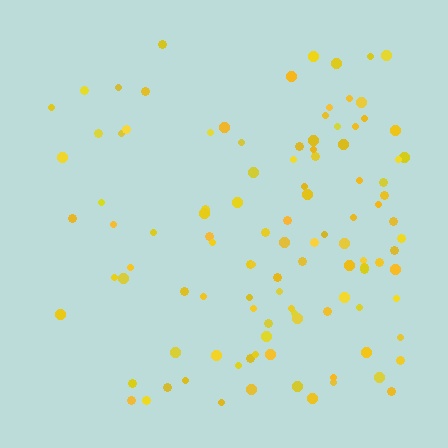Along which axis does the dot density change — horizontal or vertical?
Horizontal.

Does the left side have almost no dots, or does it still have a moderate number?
Still a moderate number, just noticeably fewer than the right.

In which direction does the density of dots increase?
From left to right, with the right side densest.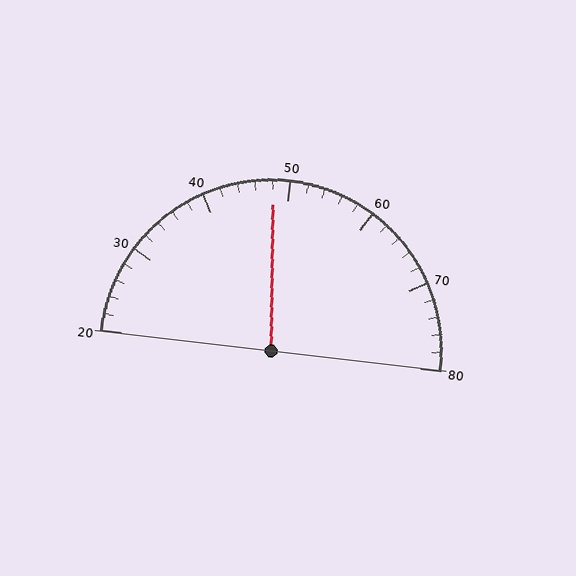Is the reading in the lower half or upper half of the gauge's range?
The reading is in the lower half of the range (20 to 80).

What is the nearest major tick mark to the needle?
The nearest major tick mark is 50.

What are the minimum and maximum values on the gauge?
The gauge ranges from 20 to 80.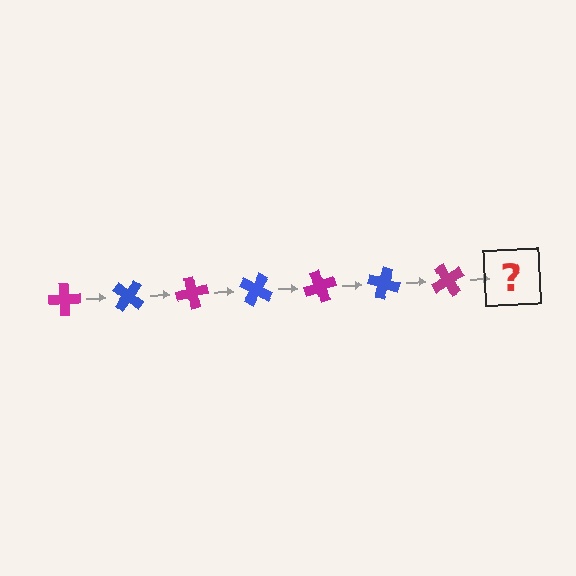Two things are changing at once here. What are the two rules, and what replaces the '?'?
The two rules are that it rotates 40 degrees each step and the color cycles through magenta and blue. The '?' should be a blue cross, rotated 280 degrees from the start.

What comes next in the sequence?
The next element should be a blue cross, rotated 280 degrees from the start.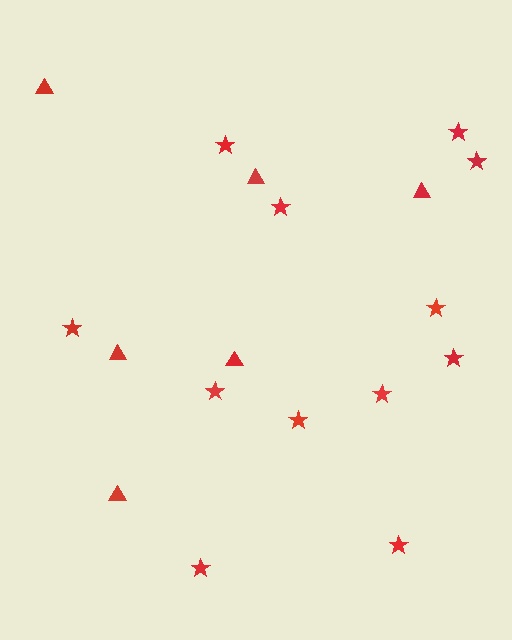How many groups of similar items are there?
There are 2 groups: one group of stars (12) and one group of triangles (6).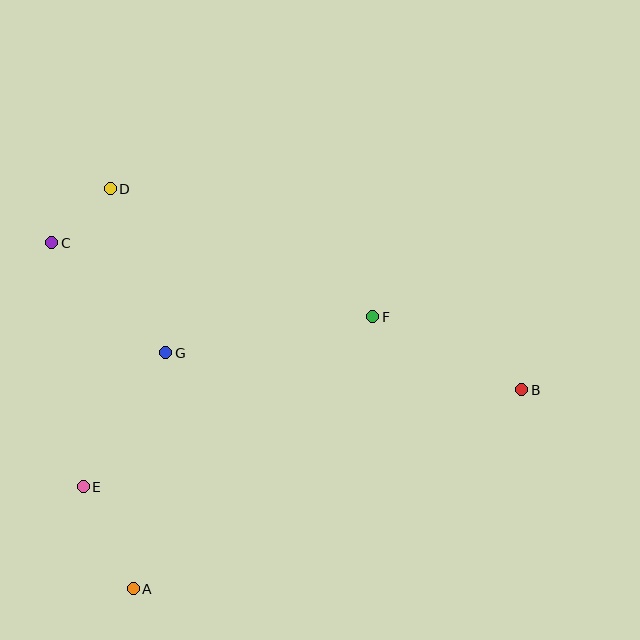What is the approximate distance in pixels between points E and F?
The distance between E and F is approximately 336 pixels.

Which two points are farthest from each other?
Points B and C are farthest from each other.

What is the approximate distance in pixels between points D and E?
The distance between D and E is approximately 299 pixels.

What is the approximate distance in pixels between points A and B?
The distance between A and B is approximately 436 pixels.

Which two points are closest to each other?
Points C and D are closest to each other.